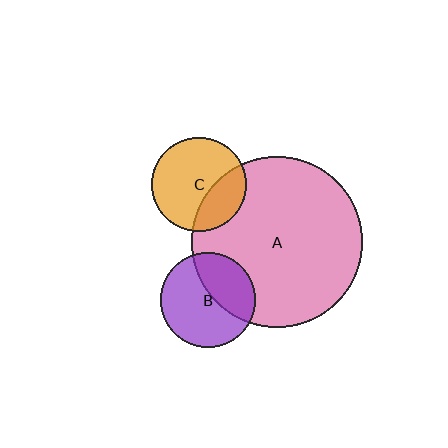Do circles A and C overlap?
Yes.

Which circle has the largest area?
Circle A (pink).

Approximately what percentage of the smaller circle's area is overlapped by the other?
Approximately 30%.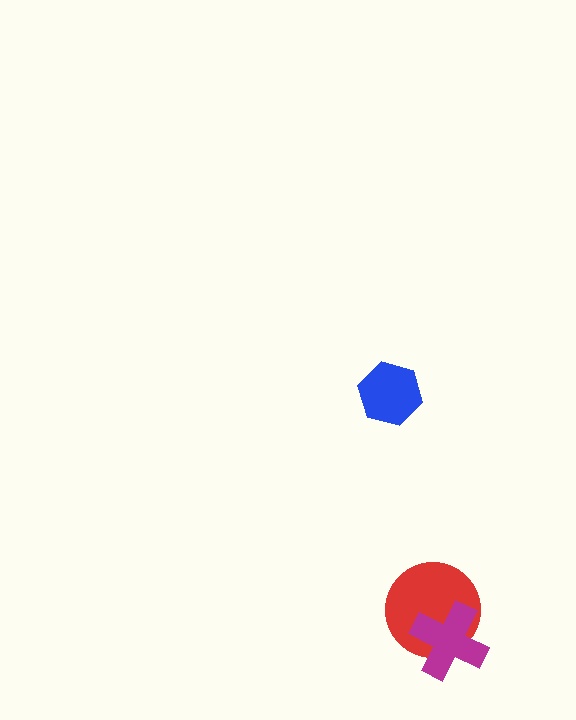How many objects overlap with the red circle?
1 object overlaps with the red circle.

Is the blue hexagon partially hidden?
No, no other shape covers it.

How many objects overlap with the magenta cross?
1 object overlaps with the magenta cross.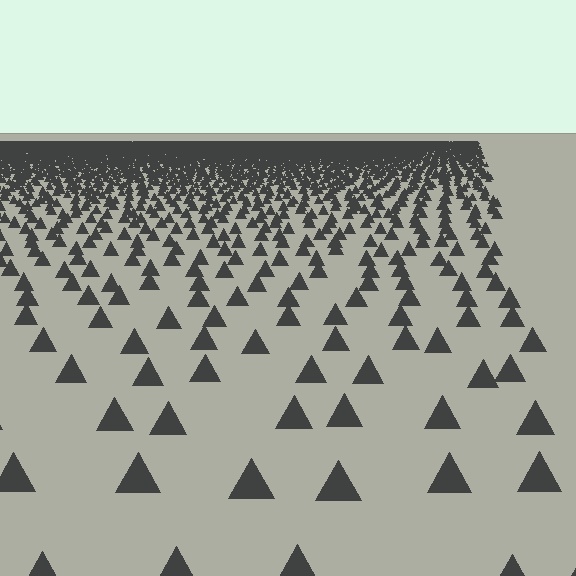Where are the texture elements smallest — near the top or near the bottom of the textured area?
Near the top.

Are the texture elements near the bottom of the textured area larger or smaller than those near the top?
Larger. Near the bottom, elements are closer to the viewer and appear at a bigger on-screen size.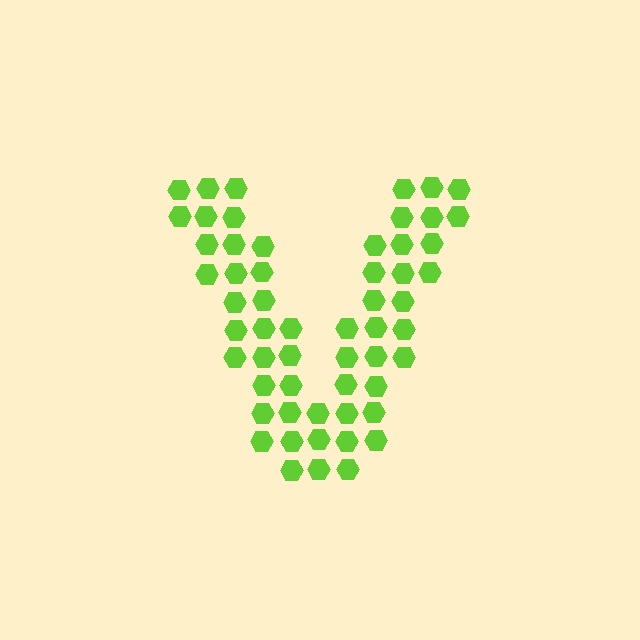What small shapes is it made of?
It is made of small hexagons.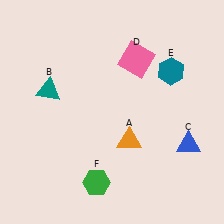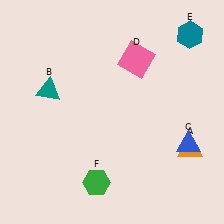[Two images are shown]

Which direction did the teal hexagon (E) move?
The teal hexagon (E) moved up.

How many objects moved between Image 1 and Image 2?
2 objects moved between the two images.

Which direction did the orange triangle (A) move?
The orange triangle (A) moved right.